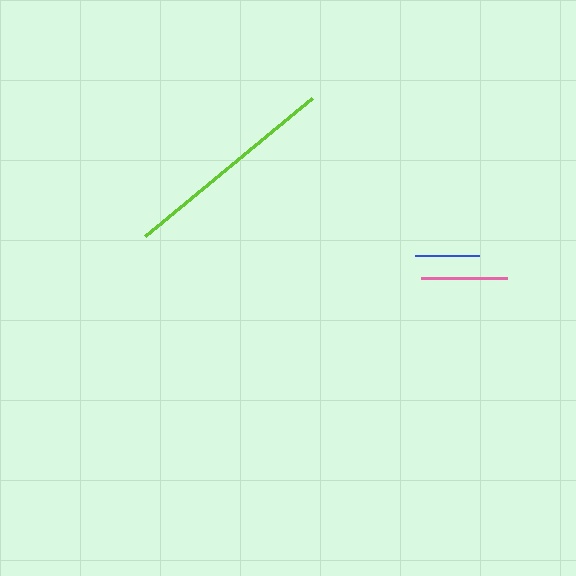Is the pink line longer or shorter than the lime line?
The lime line is longer than the pink line.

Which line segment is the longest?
The lime line is the longest at approximately 217 pixels.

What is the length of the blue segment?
The blue segment is approximately 64 pixels long.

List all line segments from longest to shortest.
From longest to shortest: lime, pink, blue.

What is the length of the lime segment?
The lime segment is approximately 217 pixels long.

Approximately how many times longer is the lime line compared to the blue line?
The lime line is approximately 3.4 times the length of the blue line.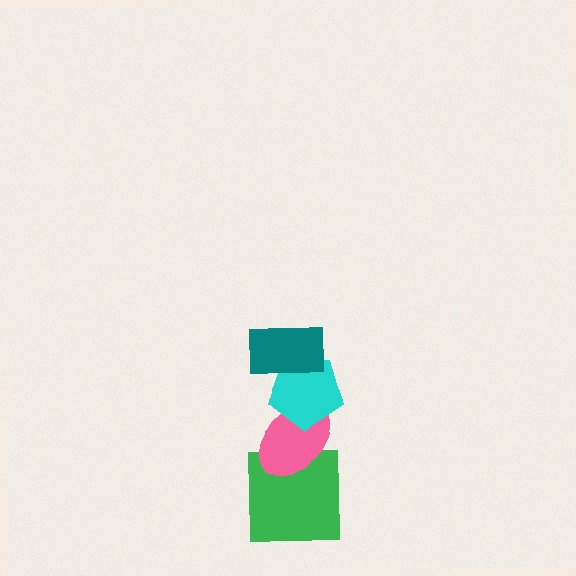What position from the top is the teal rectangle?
The teal rectangle is 1st from the top.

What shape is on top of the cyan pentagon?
The teal rectangle is on top of the cyan pentagon.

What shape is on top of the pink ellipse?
The cyan pentagon is on top of the pink ellipse.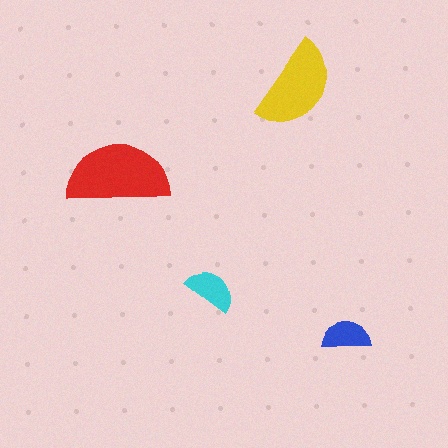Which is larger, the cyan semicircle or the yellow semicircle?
The yellow one.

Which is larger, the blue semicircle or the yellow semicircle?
The yellow one.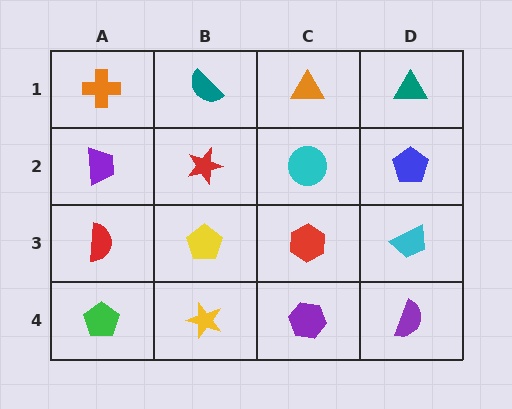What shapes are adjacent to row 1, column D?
A blue pentagon (row 2, column D), an orange triangle (row 1, column C).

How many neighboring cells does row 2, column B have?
4.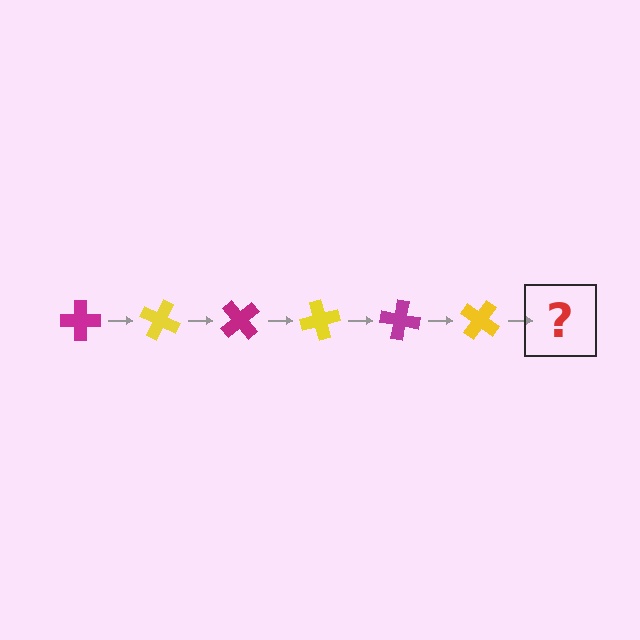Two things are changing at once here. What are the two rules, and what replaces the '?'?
The two rules are that it rotates 25 degrees each step and the color cycles through magenta and yellow. The '?' should be a magenta cross, rotated 150 degrees from the start.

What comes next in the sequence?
The next element should be a magenta cross, rotated 150 degrees from the start.